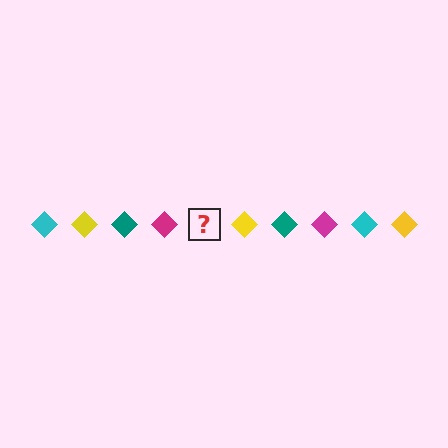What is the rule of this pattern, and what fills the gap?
The rule is that the pattern cycles through cyan, yellow, teal, magenta diamonds. The gap should be filled with a cyan diamond.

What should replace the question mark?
The question mark should be replaced with a cyan diamond.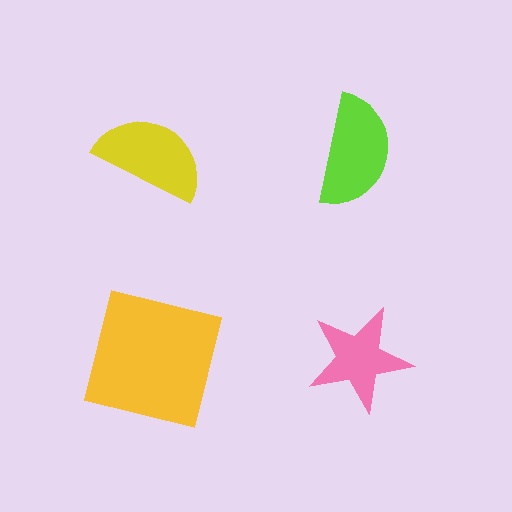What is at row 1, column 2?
A lime semicircle.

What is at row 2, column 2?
A pink star.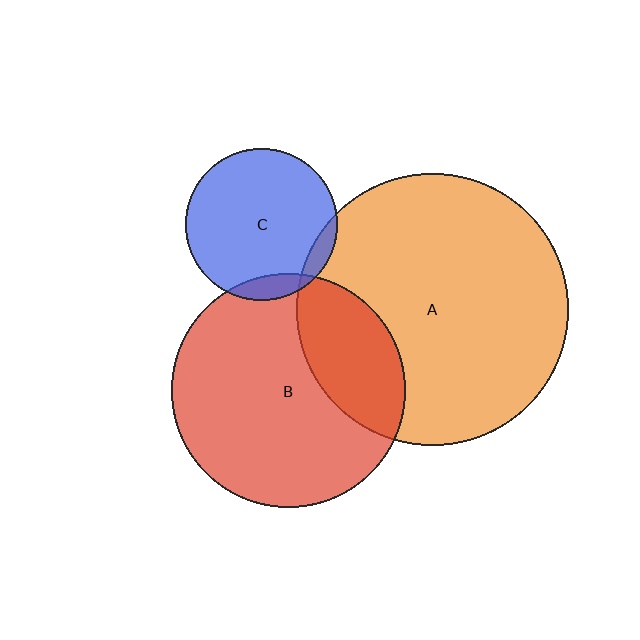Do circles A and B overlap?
Yes.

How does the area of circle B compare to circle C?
Approximately 2.4 times.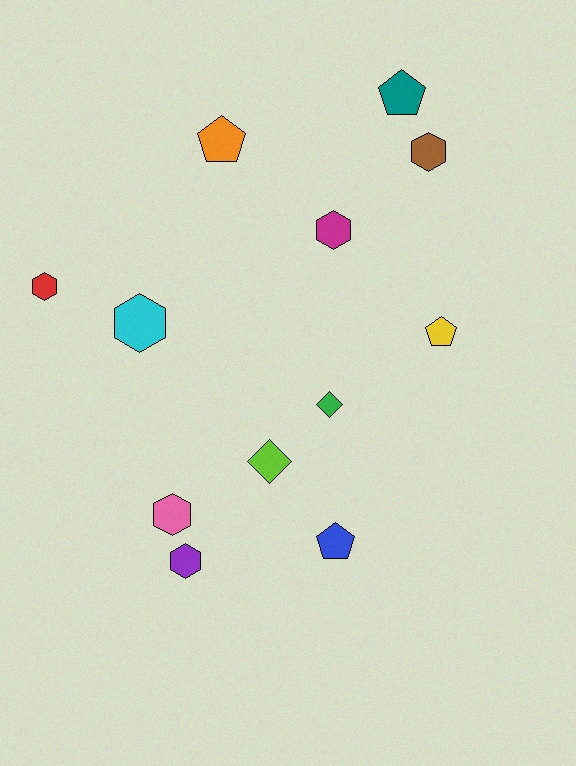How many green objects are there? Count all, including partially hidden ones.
There is 1 green object.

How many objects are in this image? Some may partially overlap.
There are 12 objects.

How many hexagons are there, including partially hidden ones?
There are 6 hexagons.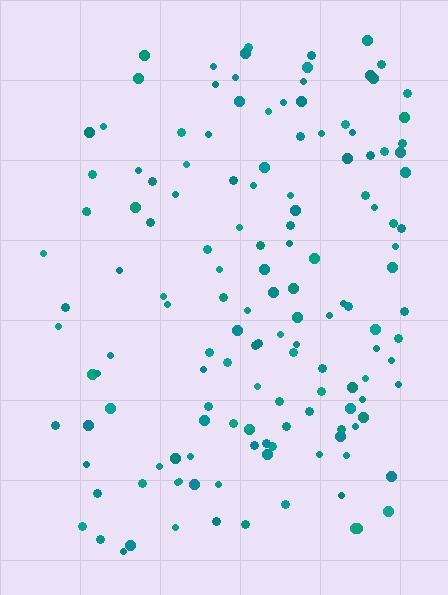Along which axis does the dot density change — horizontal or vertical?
Horizontal.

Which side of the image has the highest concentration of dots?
The right.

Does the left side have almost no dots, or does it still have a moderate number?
Still a moderate number, just noticeably fewer than the right.